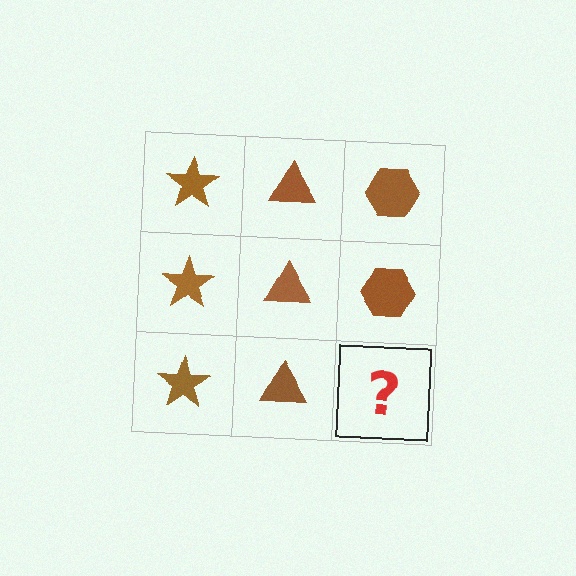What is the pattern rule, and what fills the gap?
The rule is that each column has a consistent shape. The gap should be filled with a brown hexagon.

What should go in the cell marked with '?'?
The missing cell should contain a brown hexagon.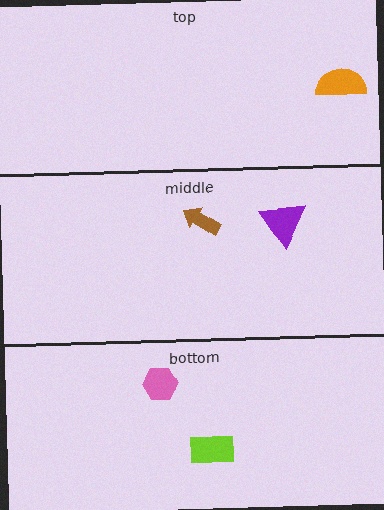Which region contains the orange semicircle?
The top region.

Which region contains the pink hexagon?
The bottom region.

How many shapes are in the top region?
1.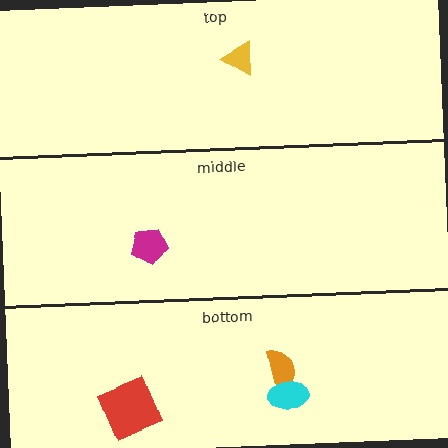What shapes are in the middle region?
The magenta pentagon.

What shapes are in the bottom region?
The orange semicircle, the red square, the cyan ellipse.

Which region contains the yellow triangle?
The top region.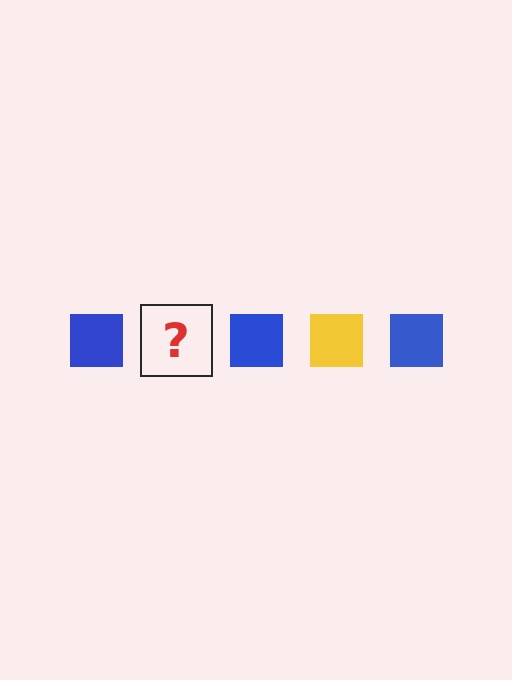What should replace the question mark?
The question mark should be replaced with a yellow square.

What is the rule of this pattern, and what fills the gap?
The rule is that the pattern cycles through blue, yellow squares. The gap should be filled with a yellow square.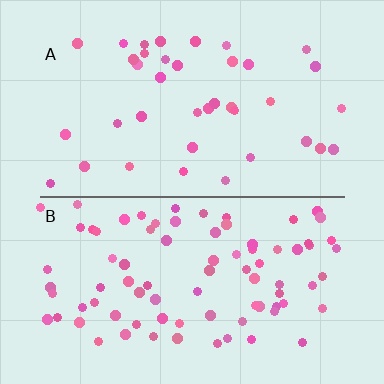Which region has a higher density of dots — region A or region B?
B (the bottom).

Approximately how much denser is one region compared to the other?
Approximately 2.2× — region B over region A.